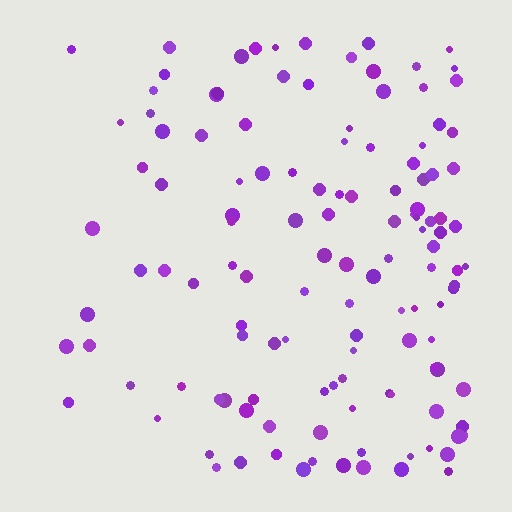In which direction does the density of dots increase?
From left to right, with the right side densest.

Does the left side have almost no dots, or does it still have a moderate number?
Still a moderate number, just noticeably fewer than the right.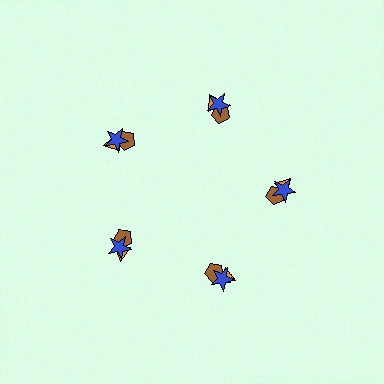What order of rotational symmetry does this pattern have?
This pattern has 5-fold rotational symmetry.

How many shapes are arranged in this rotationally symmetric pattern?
There are 15 shapes, arranged in 5 groups of 3.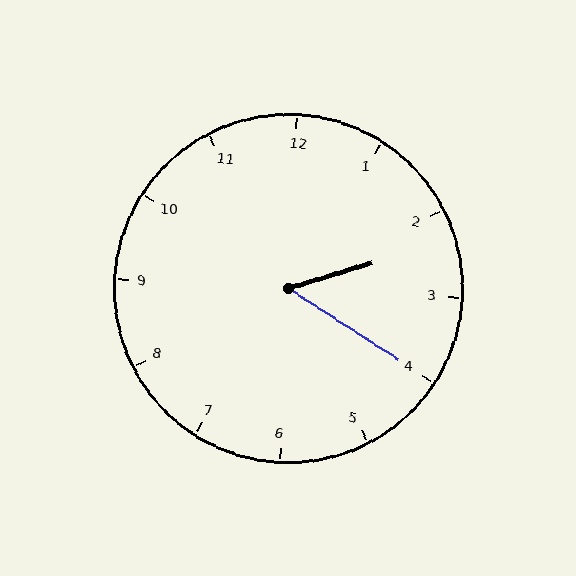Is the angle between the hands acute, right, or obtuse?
It is acute.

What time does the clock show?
2:20.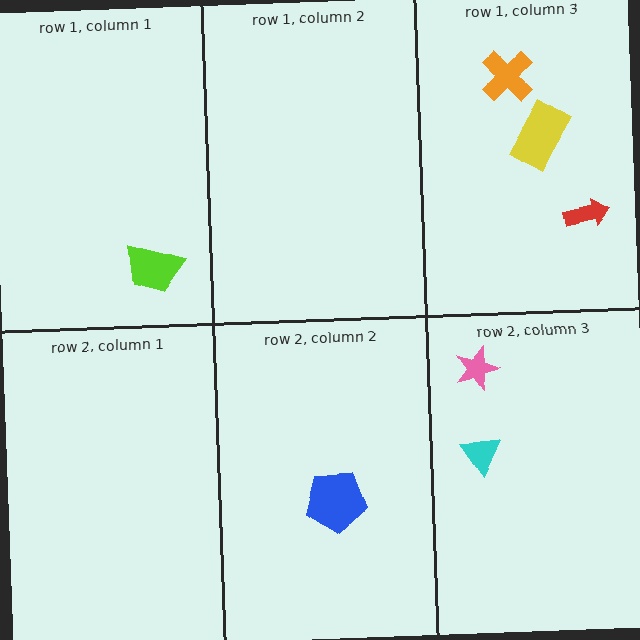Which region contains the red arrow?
The row 1, column 3 region.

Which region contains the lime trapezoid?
The row 1, column 1 region.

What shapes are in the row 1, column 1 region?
The lime trapezoid.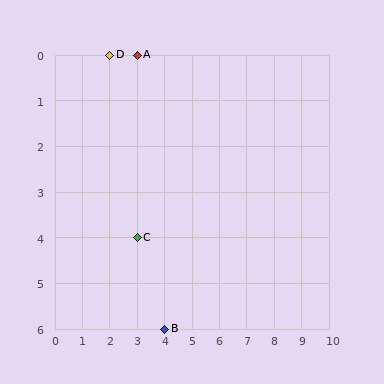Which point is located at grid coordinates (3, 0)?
Point A is at (3, 0).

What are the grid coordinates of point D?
Point D is at grid coordinates (2, 0).